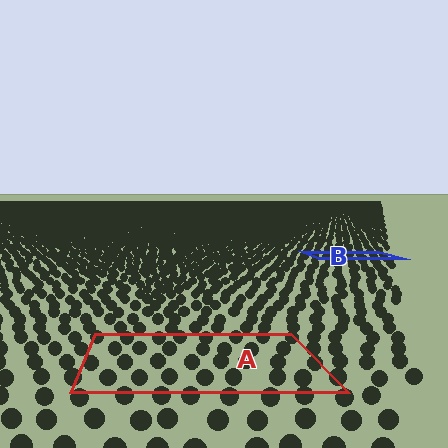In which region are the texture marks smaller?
The texture marks are smaller in region B, because it is farther away.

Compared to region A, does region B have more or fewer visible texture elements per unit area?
Region B has more texture elements per unit area — they are packed more densely because it is farther away.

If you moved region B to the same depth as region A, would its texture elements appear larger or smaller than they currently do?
They would appear larger. At a closer depth, the same texture elements are projected at a bigger on-screen size.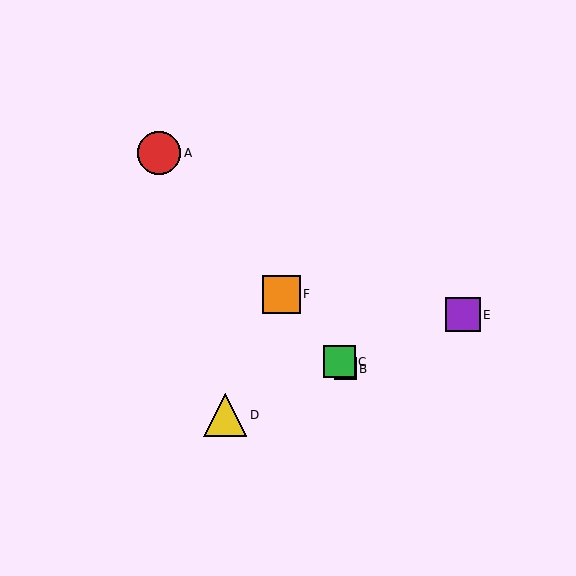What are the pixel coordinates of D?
Object D is at (225, 415).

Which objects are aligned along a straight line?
Objects A, B, C, F are aligned along a straight line.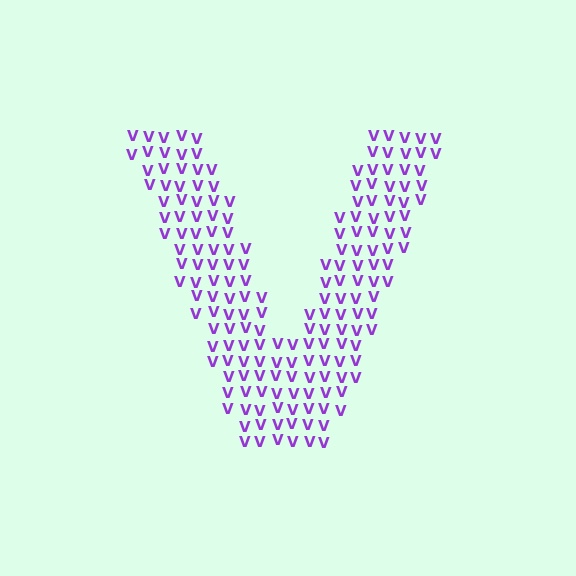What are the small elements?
The small elements are letter V's.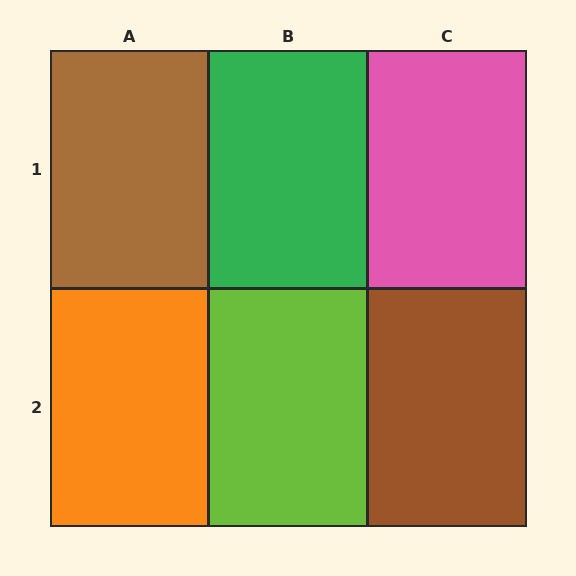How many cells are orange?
1 cell is orange.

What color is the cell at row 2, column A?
Orange.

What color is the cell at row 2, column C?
Brown.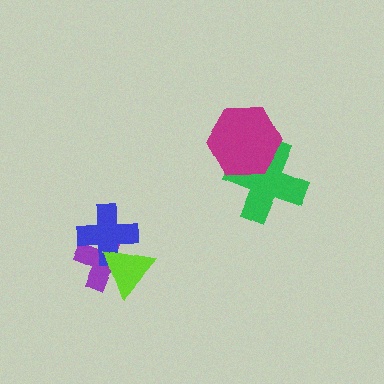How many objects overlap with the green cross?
1 object overlaps with the green cross.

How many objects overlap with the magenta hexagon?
1 object overlaps with the magenta hexagon.